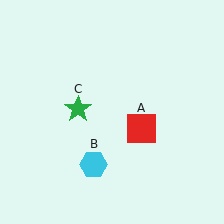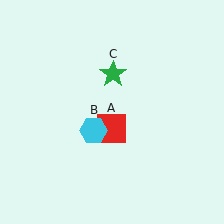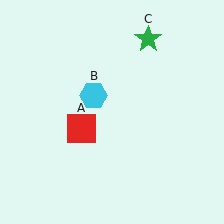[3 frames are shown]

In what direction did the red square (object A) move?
The red square (object A) moved left.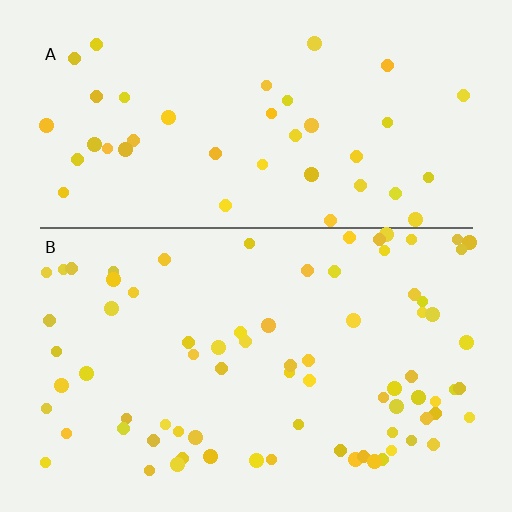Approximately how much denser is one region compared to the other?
Approximately 1.9× — region B over region A.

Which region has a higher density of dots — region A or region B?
B (the bottom).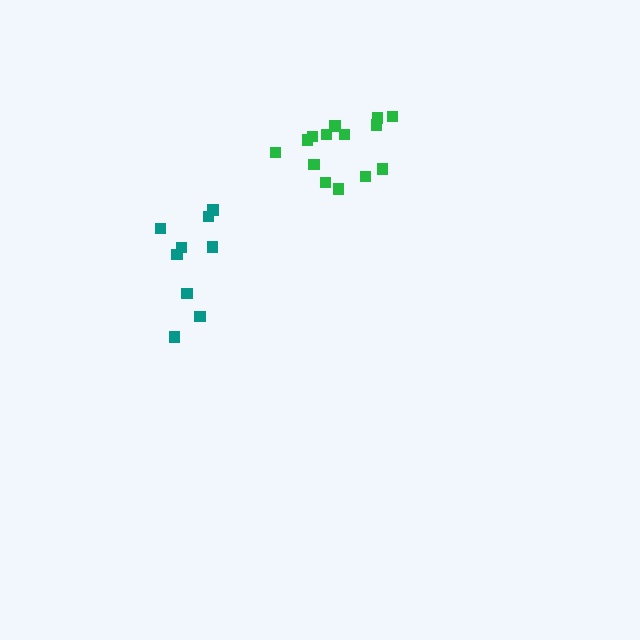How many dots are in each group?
Group 1: 9 dots, Group 2: 14 dots (23 total).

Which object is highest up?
The green cluster is topmost.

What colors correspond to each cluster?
The clusters are colored: teal, green.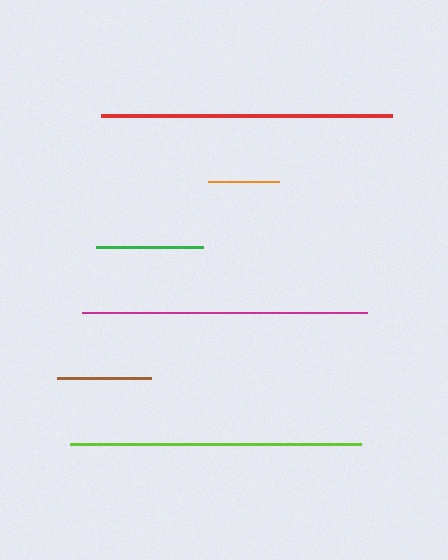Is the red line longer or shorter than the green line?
The red line is longer than the green line.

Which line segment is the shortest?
The orange line is the shortest at approximately 72 pixels.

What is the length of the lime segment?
The lime segment is approximately 291 pixels long.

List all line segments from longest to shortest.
From longest to shortest: lime, red, magenta, green, brown, orange.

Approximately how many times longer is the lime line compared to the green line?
The lime line is approximately 2.7 times the length of the green line.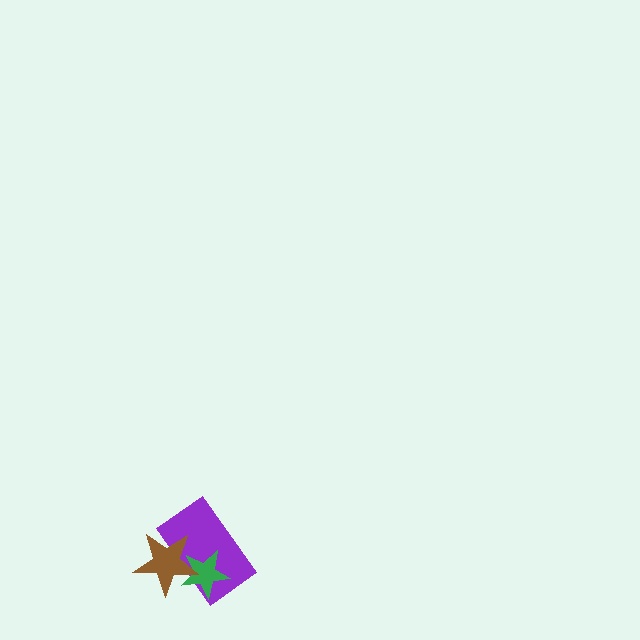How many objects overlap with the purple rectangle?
2 objects overlap with the purple rectangle.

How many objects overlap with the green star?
2 objects overlap with the green star.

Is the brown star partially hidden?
No, no other shape covers it.